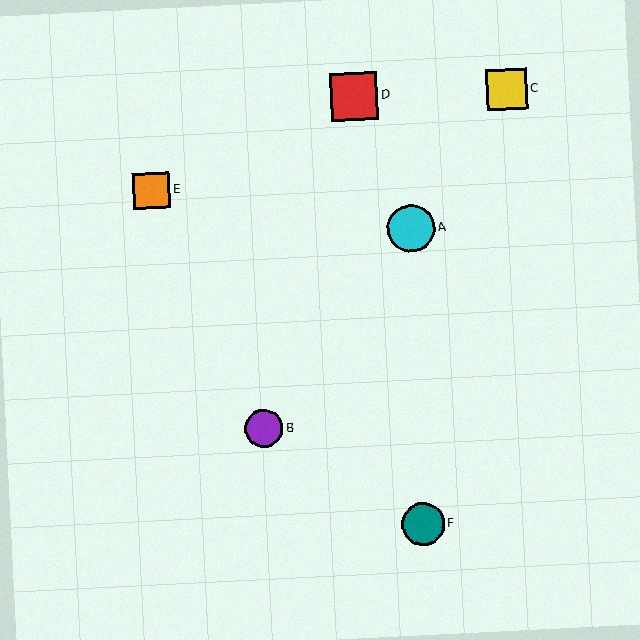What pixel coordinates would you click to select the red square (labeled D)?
Click at (354, 96) to select the red square D.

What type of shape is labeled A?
Shape A is a cyan circle.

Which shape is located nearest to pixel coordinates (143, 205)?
The orange square (labeled E) at (152, 191) is nearest to that location.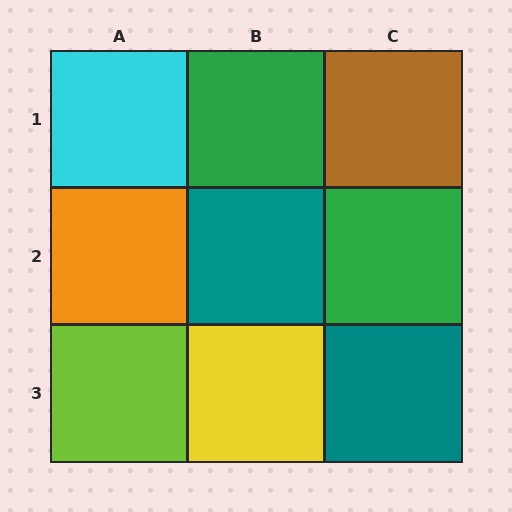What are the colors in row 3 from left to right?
Lime, yellow, teal.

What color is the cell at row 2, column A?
Orange.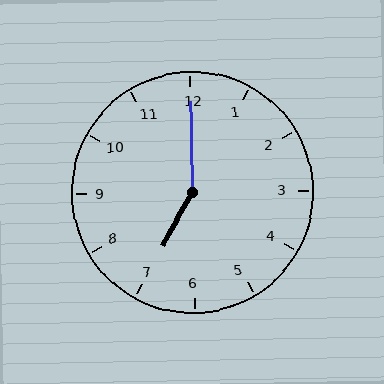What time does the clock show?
7:00.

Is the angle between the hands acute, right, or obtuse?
It is obtuse.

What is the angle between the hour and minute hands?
Approximately 150 degrees.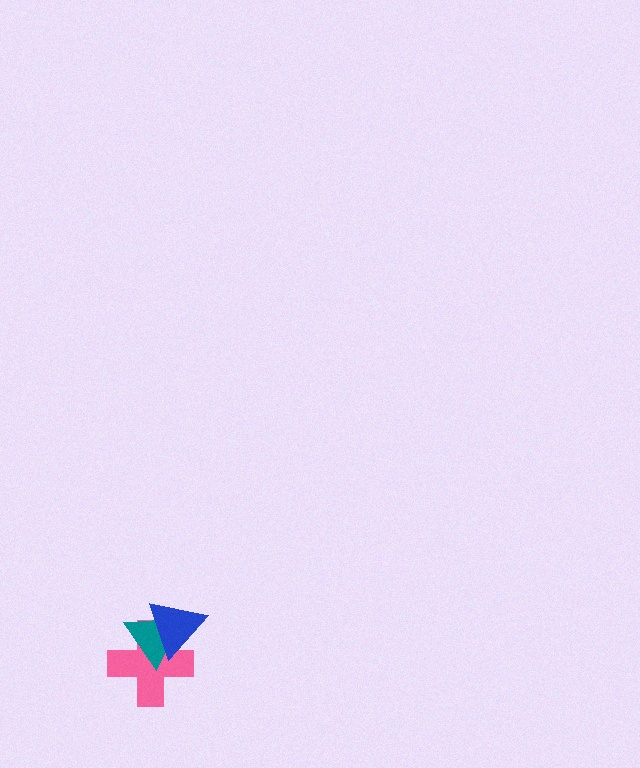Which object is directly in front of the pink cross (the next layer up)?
The teal triangle is directly in front of the pink cross.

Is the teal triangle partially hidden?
Yes, it is partially covered by another shape.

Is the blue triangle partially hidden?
No, no other shape covers it.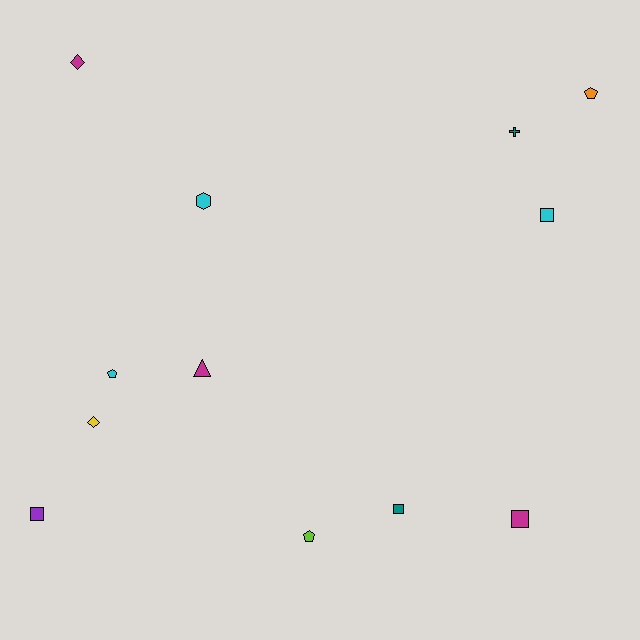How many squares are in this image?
There are 4 squares.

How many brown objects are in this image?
There are no brown objects.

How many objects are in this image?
There are 12 objects.